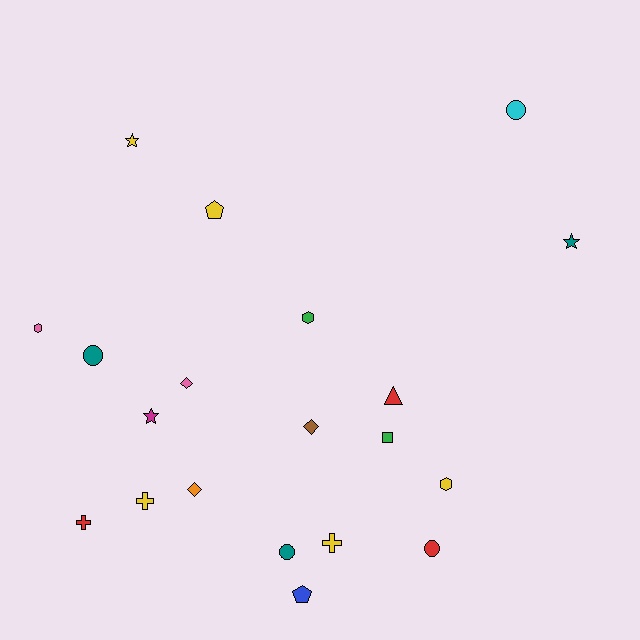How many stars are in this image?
There are 3 stars.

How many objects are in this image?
There are 20 objects.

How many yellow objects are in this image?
There are 5 yellow objects.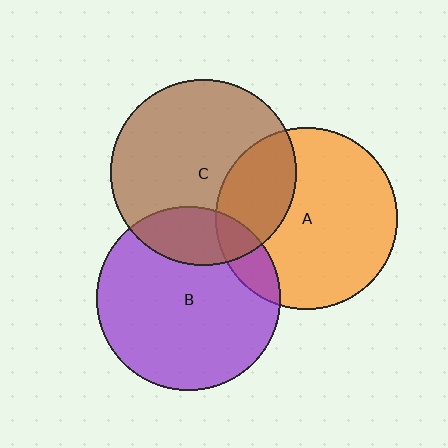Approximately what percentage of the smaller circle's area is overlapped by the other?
Approximately 10%.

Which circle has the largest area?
Circle C (brown).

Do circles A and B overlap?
Yes.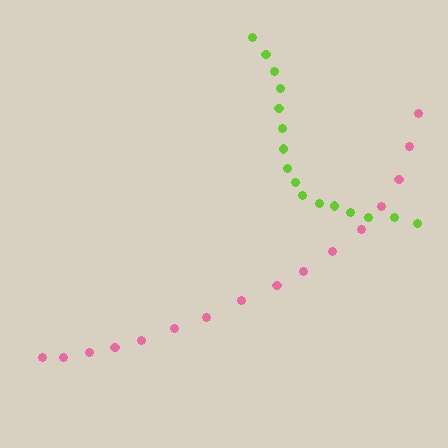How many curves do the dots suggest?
There are 2 distinct paths.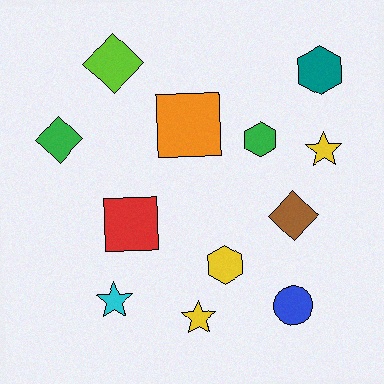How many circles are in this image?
There is 1 circle.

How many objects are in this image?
There are 12 objects.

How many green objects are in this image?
There are 2 green objects.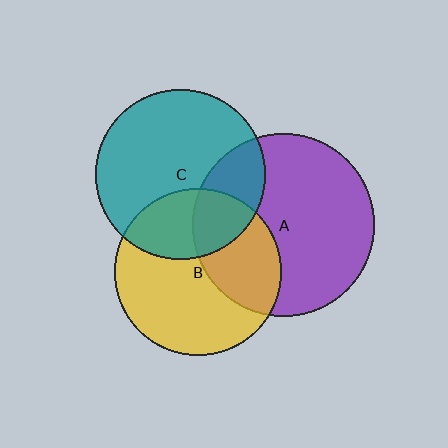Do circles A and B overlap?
Yes.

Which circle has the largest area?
Circle A (purple).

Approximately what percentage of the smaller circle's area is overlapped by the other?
Approximately 35%.